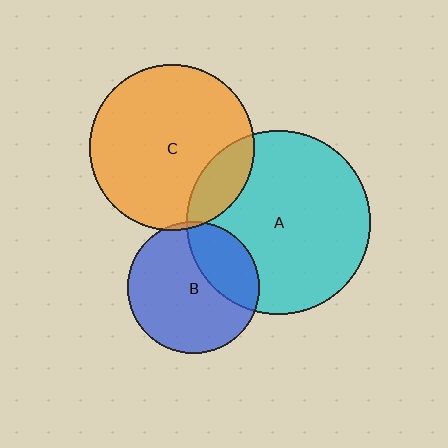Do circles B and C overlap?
Yes.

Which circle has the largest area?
Circle A (cyan).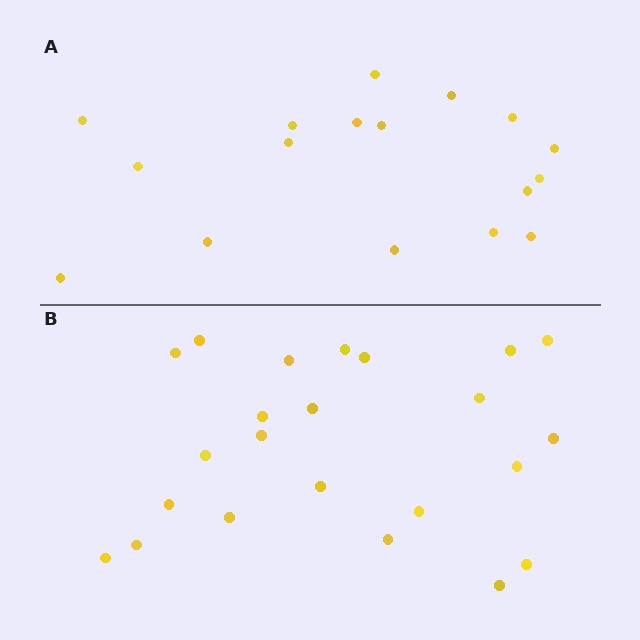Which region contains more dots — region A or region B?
Region B (the bottom region) has more dots.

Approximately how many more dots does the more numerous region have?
Region B has about 6 more dots than region A.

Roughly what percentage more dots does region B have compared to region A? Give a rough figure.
About 35% more.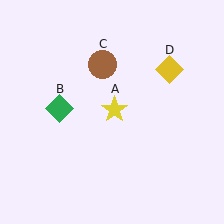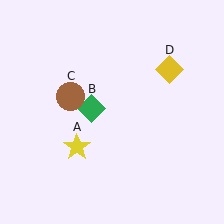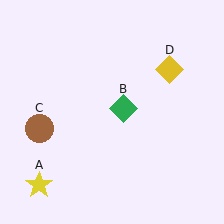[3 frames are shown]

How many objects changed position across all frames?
3 objects changed position: yellow star (object A), green diamond (object B), brown circle (object C).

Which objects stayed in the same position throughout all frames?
Yellow diamond (object D) remained stationary.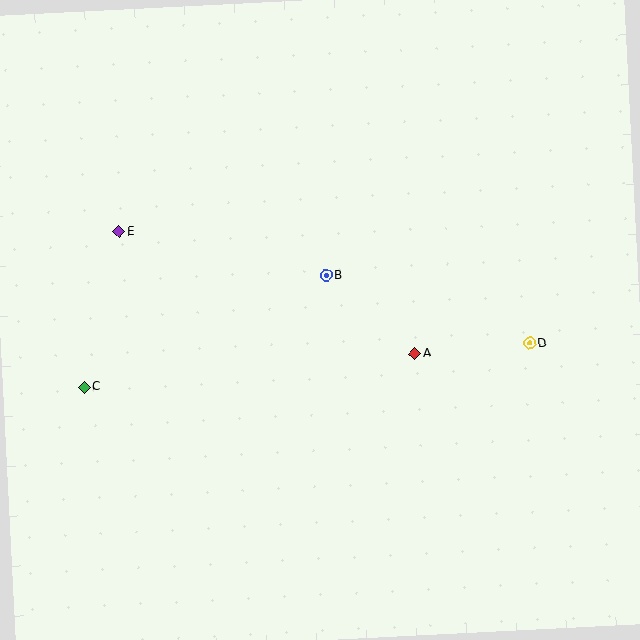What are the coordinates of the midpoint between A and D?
The midpoint between A and D is at (472, 348).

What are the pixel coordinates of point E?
Point E is at (119, 232).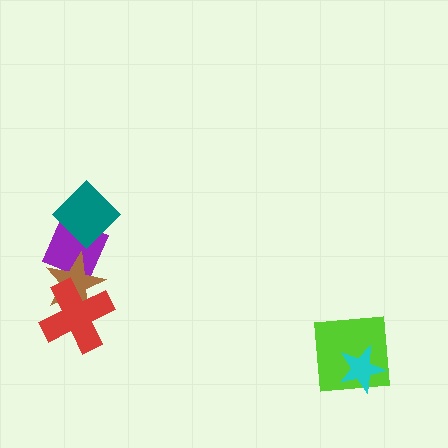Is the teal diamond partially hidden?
No, no other shape covers it.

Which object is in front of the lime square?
The cyan star is in front of the lime square.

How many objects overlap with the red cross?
1 object overlaps with the red cross.